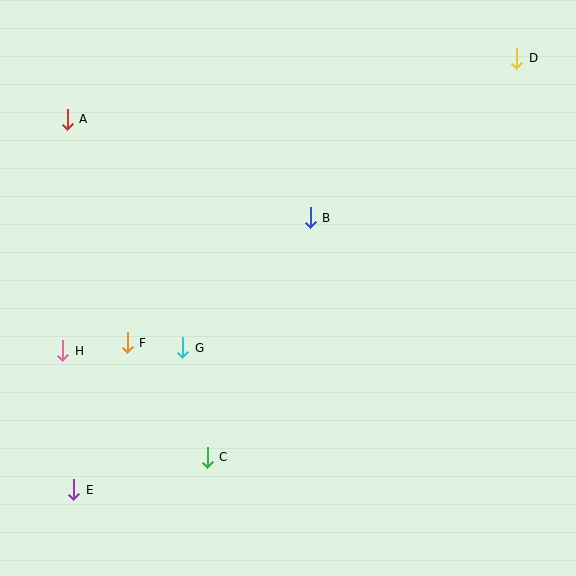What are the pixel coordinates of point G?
Point G is at (183, 348).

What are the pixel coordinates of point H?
Point H is at (63, 351).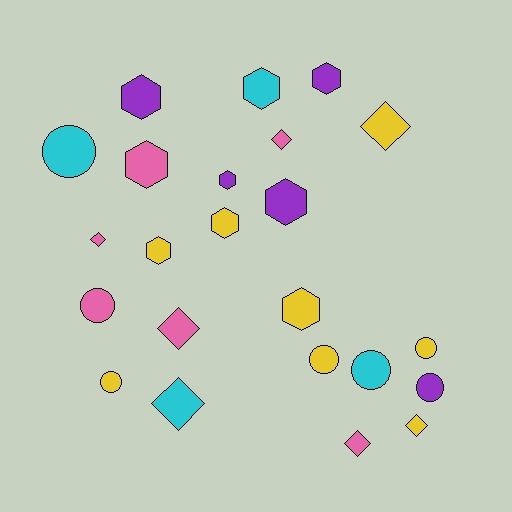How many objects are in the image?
There are 23 objects.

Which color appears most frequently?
Yellow, with 8 objects.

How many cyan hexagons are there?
There is 1 cyan hexagon.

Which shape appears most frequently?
Hexagon, with 9 objects.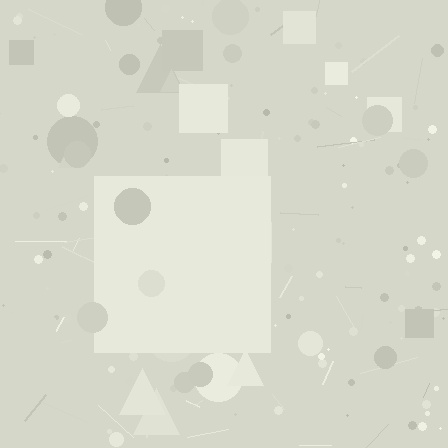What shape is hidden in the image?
A square is hidden in the image.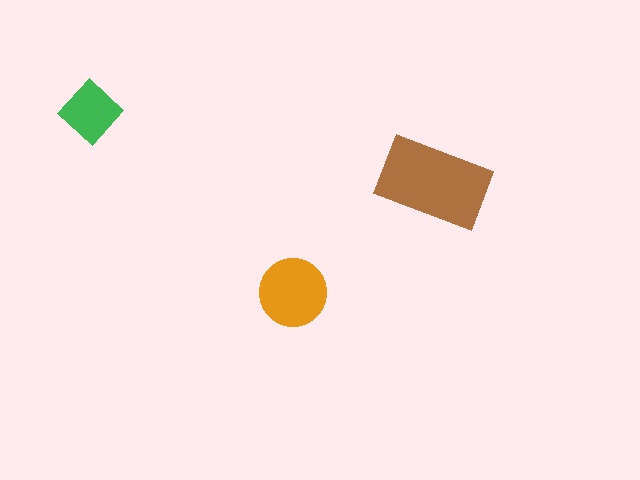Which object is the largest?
The brown rectangle.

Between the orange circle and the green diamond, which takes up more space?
The orange circle.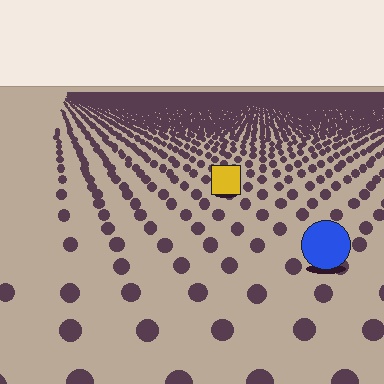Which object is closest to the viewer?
The blue circle is closest. The texture marks near it are larger and more spread out.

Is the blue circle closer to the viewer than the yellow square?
Yes. The blue circle is closer — you can tell from the texture gradient: the ground texture is coarser near it.